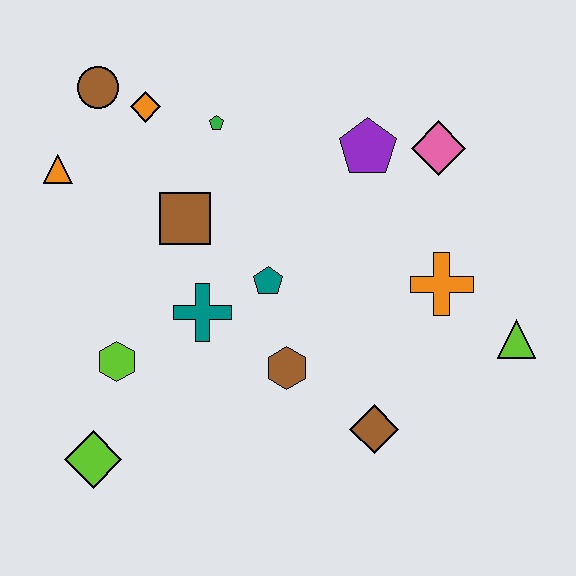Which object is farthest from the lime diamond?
The pink diamond is farthest from the lime diamond.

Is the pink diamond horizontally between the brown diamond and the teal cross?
No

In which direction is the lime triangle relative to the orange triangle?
The lime triangle is to the right of the orange triangle.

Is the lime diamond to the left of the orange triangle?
No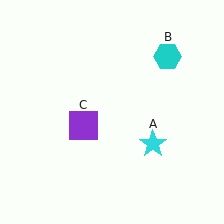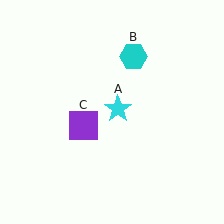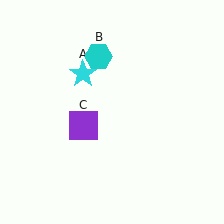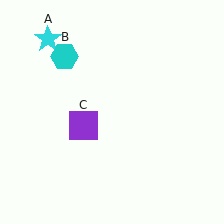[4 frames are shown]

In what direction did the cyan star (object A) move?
The cyan star (object A) moved up and to the left.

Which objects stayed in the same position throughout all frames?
Purple square (object C) remained stationary.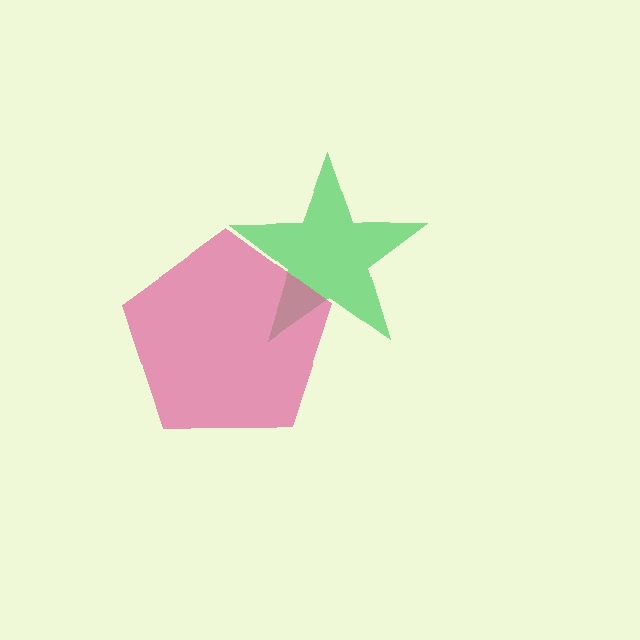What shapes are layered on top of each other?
The layered shapes are: a green star, a pink pentagon.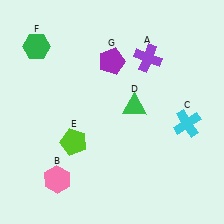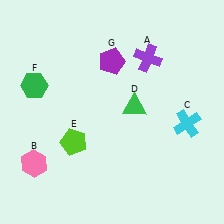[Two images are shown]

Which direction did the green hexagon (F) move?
The green hexagon (F) moved down.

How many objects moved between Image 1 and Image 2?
2 objects moved between the two images.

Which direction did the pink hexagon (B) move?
The pink hexagon (B) moved left.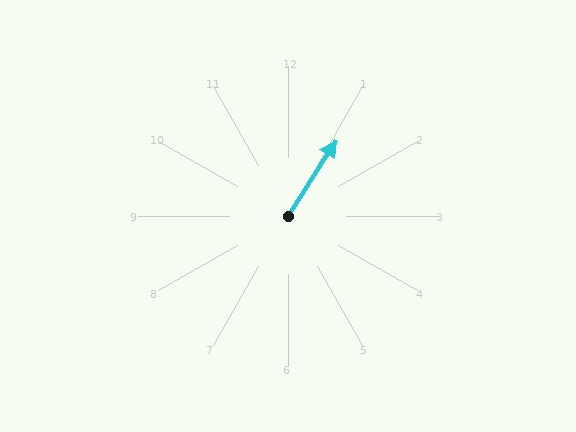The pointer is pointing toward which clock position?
Roughly 1 o'clock.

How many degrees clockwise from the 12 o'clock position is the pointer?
Approximately 32 degrees.